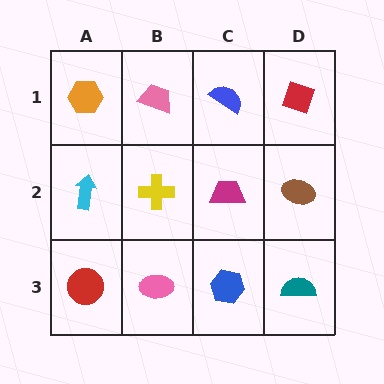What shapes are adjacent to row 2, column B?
A pink trapezoid (row 1, column B), a pink ellipse (row 3, column B), a cyan arrow (row 2, column A), a magenta trapezoid (row 2, column C).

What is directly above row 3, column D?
A brown ellipse.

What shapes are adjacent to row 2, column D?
A red diamond (row 1, column D), a teal semicircle (row 3, column D), a magenta trapezoid (row 2, column C).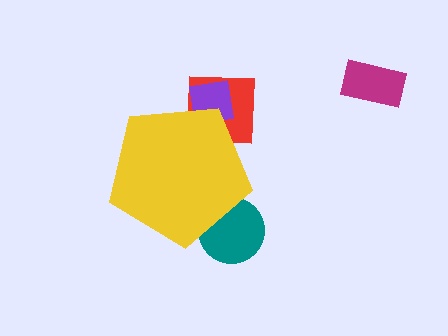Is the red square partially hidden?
Yes, the red square is partially hidden behind the yellow pentagon.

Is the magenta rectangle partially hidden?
No, the magenta rectangle is fully visible.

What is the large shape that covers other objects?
A yellow pentagon.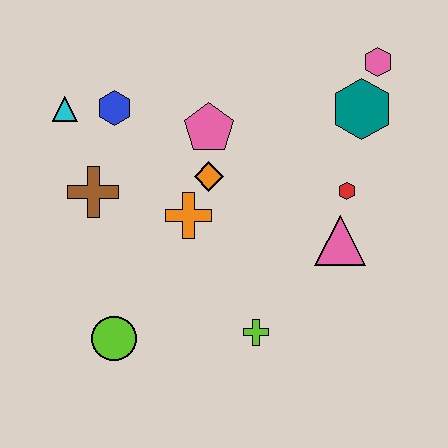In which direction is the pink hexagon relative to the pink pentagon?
The pink hexagon is to the right of the pink pentagon.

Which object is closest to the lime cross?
The pink triangle is closest to the lime cross.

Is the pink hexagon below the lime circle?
No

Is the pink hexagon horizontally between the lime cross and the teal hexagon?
No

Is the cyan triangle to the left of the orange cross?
Yes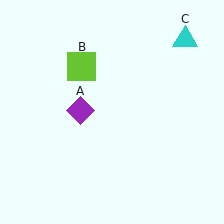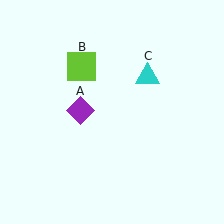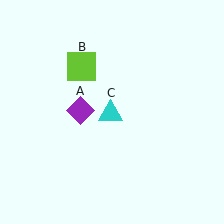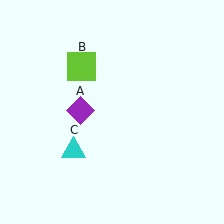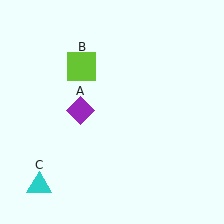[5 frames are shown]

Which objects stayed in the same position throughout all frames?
Purple diamond (object A) and lime square (object B) remained stationary.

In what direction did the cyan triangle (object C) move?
The cyan triangle (object C) moved down and to the left.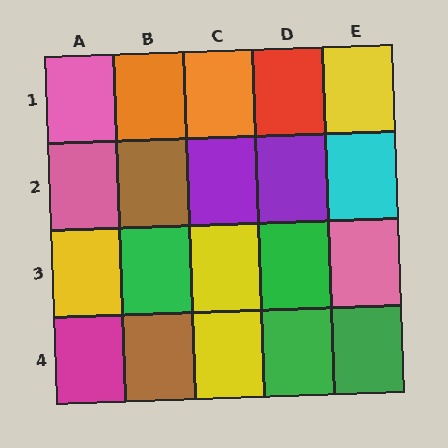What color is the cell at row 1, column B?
Orange.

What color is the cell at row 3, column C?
Yellow.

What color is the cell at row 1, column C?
Orange.